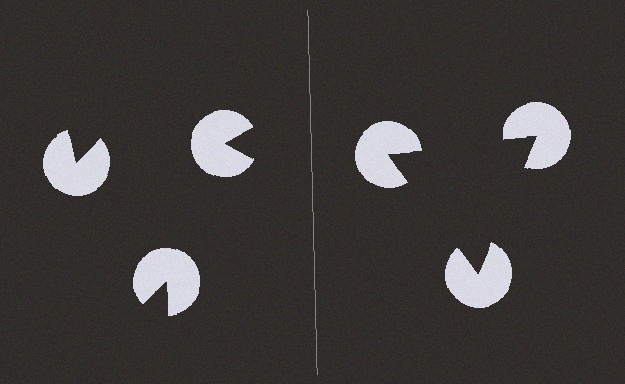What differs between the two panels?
The pac-man discs are positioned identically on both sides; only the wedge orientations differ. On the right they align to a triangle; on the left they are misaligned.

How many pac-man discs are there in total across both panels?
6 — 3 on each side.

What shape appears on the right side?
An illusory triangle.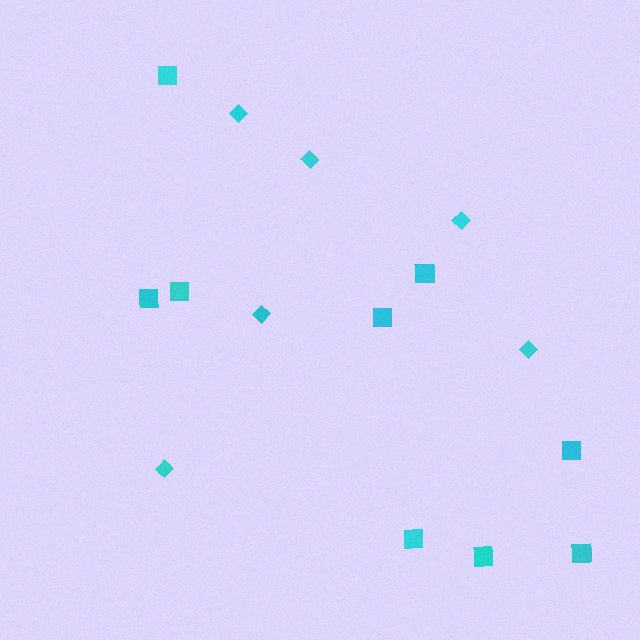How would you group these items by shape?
There are 2 groups: one group of diamonds (6) and one group of squares (9).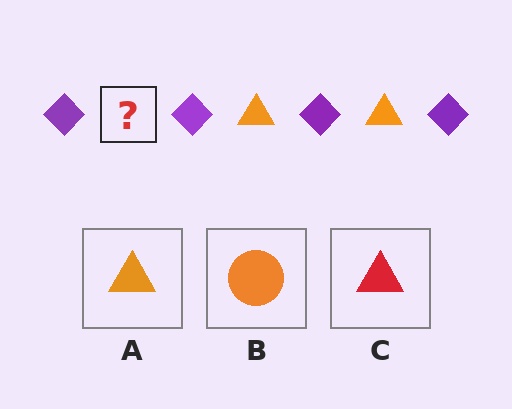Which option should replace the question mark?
Option A.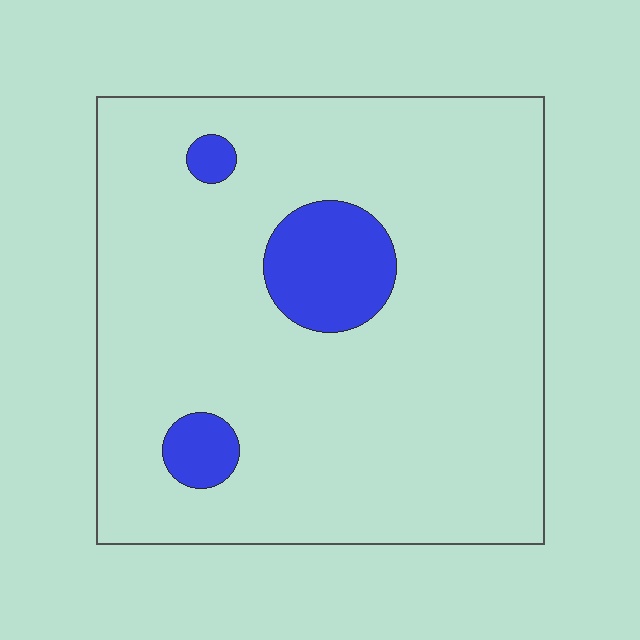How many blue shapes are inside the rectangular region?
3.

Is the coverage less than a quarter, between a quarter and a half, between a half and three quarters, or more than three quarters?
Less than a quarter.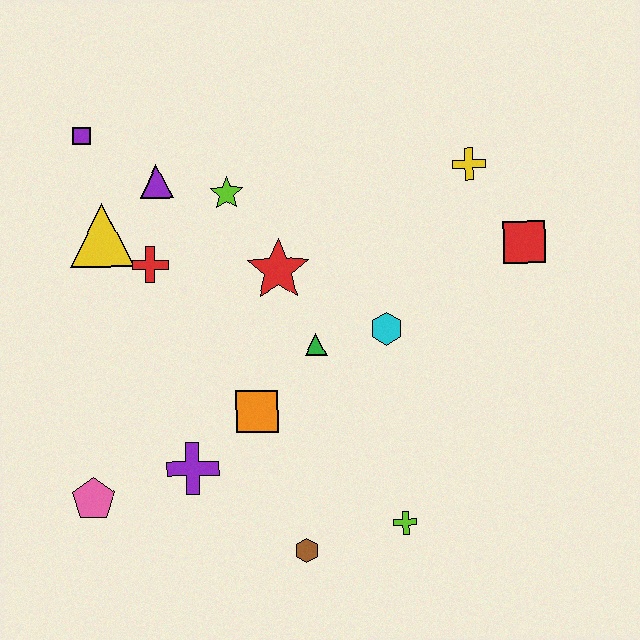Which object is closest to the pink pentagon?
The purple cross is closest to the pink pentagon.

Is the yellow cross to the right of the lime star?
Yes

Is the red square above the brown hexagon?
Yes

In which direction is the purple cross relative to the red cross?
The purple cross is below the red cross.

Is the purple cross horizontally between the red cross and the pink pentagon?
No